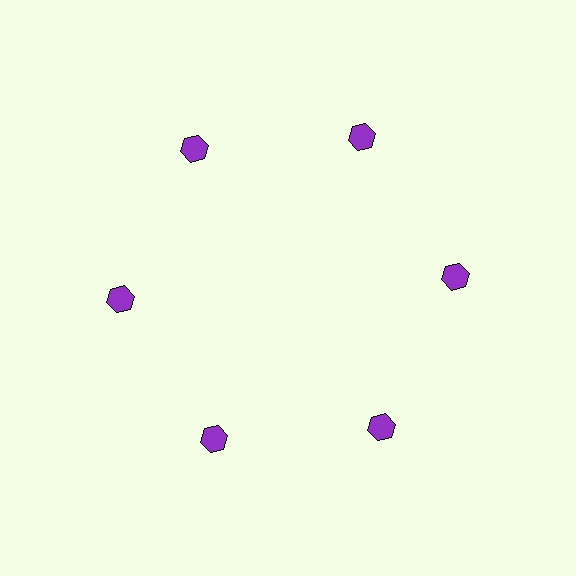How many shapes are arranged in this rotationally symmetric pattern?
There are 6 shapes, arranged in 6 groups of 1.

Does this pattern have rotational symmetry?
Yes, this pattern has 6-fold rotational symmetry. It looks the same after rotating 60 degrees around the center.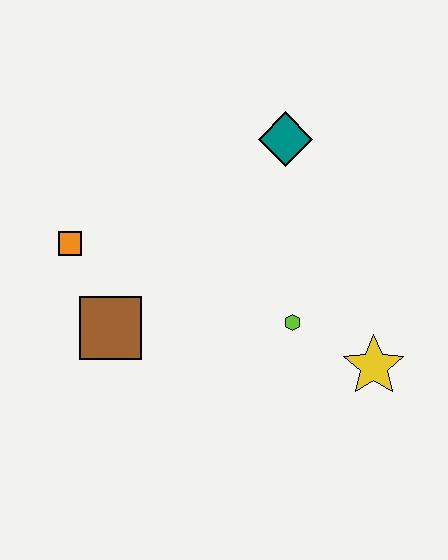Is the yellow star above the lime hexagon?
No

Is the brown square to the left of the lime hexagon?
Yes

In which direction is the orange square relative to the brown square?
The orange square is above the brown square.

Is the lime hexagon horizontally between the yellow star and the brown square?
Yes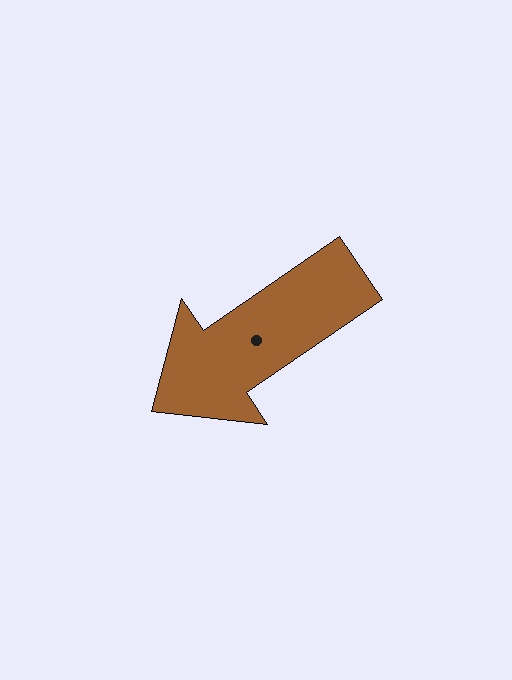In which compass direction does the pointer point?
Southwest.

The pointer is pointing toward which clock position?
Roughly 8 o'clock.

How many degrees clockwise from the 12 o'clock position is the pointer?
Approximately 236 degrees.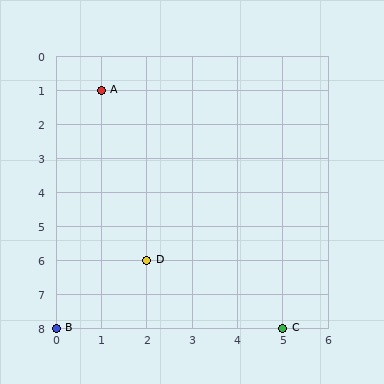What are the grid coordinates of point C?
Point C is at grid coordinates (5, 8).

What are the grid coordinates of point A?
Point A is at grid coordinates (1, 1).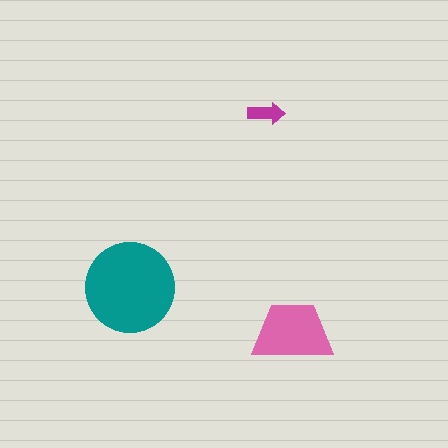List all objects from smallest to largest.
The magenta arrow, the pink trapezoid, the teal circle.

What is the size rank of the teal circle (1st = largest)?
1st.